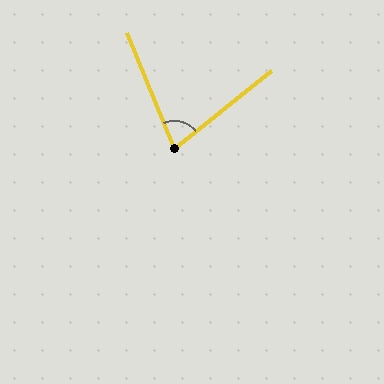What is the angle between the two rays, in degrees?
Approximately 73 degrees.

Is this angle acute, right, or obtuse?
It is acute.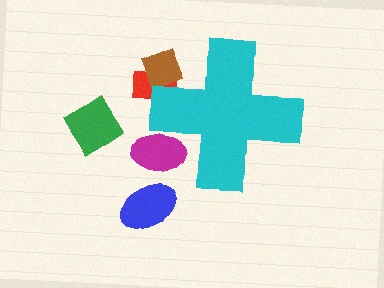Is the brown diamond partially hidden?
Yes, the brown diamond is partially hidden behind the cyan cross.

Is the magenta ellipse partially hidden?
Yes, the magenta ellipse is partially hidden behind the cyan cross.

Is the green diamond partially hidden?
No, the green diamond is fully visible.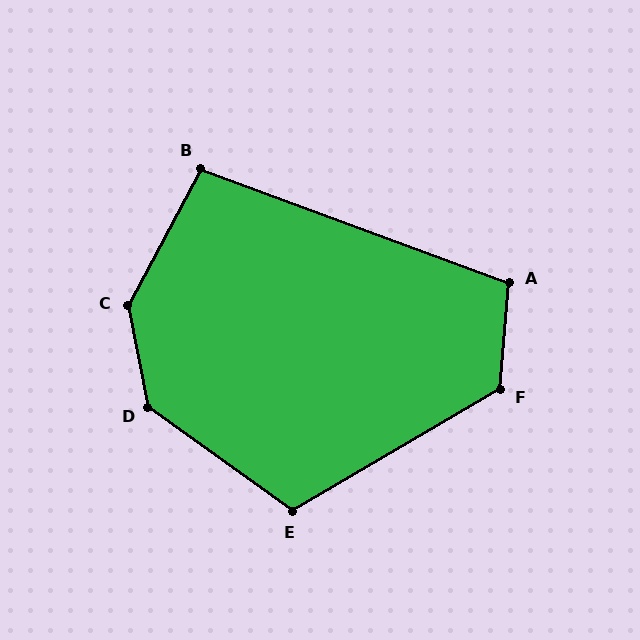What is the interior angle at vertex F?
Approximately 125 degrees (obtuse).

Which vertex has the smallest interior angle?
B, at approximately 98 degrees.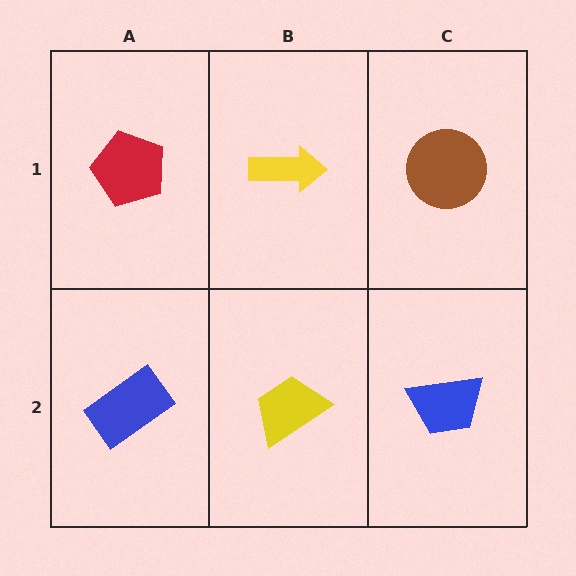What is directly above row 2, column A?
A red pentagon.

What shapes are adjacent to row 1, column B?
A yellow trapezoid (row 2, column B), a red pentagon (row 1, column A), a brown circle (row 1, column C).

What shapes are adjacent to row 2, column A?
A red pentagon (row 1, column A), a yellow trapezoid (row 2, column B).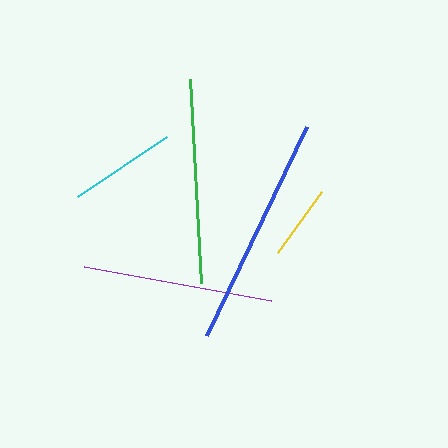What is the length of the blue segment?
The blue segment is approximately 231 pixels long.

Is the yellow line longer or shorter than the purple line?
The purple line is longer than the yellow line.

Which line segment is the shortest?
The yellow line is the shortest at approximately 76 pixels.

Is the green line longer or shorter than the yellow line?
The green line is longer than the yellow line.